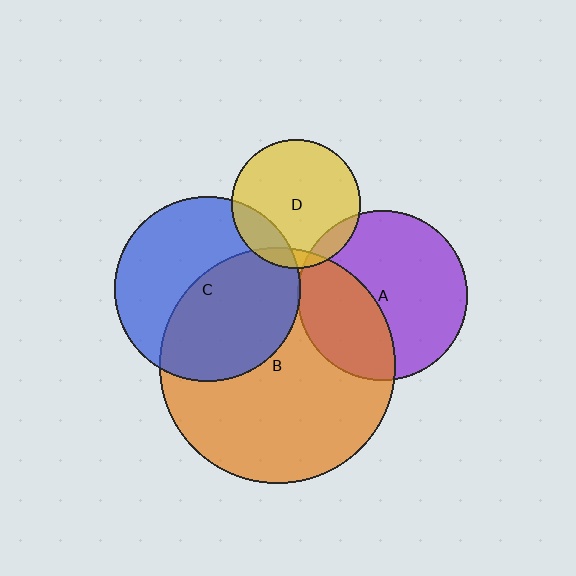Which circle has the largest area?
Circle B (orange).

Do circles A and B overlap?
Yes.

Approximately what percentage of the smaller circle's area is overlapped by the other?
Approximately 35%.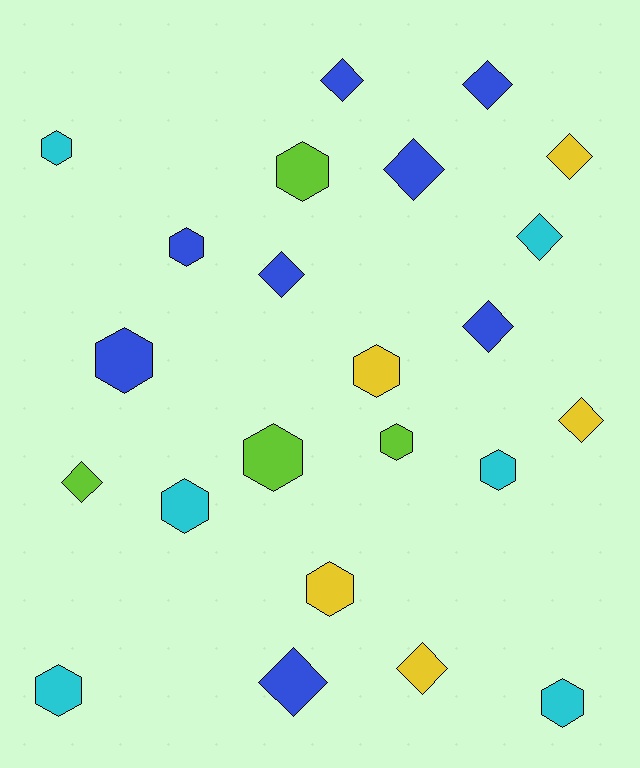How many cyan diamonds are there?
There is 1 cyan diamond.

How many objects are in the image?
There are 23 objects.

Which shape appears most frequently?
Hexagon, with 12 objects.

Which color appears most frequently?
Blue, with 8 objects.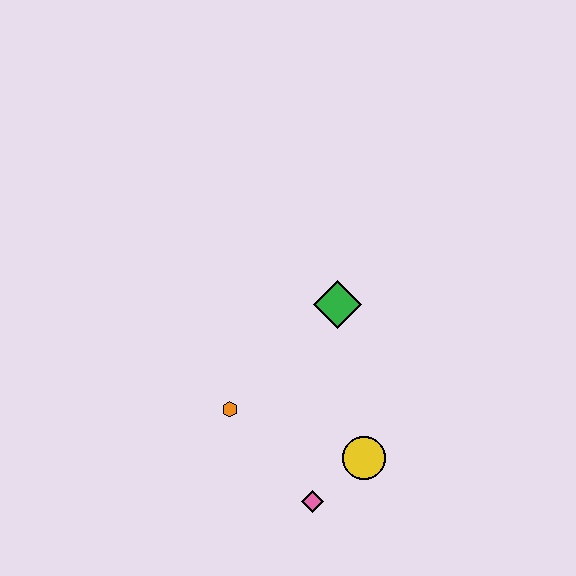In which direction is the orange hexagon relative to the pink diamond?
The orange hexagon is above the pink diamond.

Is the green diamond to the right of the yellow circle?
No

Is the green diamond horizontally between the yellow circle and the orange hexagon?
Yes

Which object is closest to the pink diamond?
The yellow circle is closest to the pink diamond.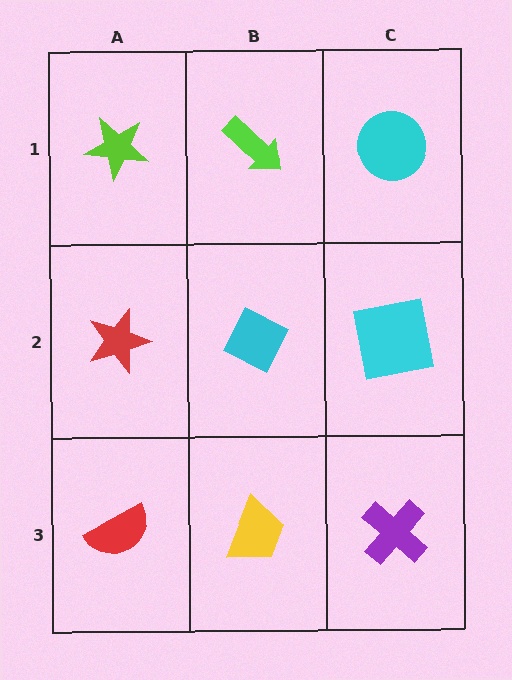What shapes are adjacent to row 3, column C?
A cyan square (row 2, column C), a yellow trapezoid (row 3, column B).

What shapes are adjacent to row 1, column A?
A red star (row 2, column A), a lime arrow (row 1, column B).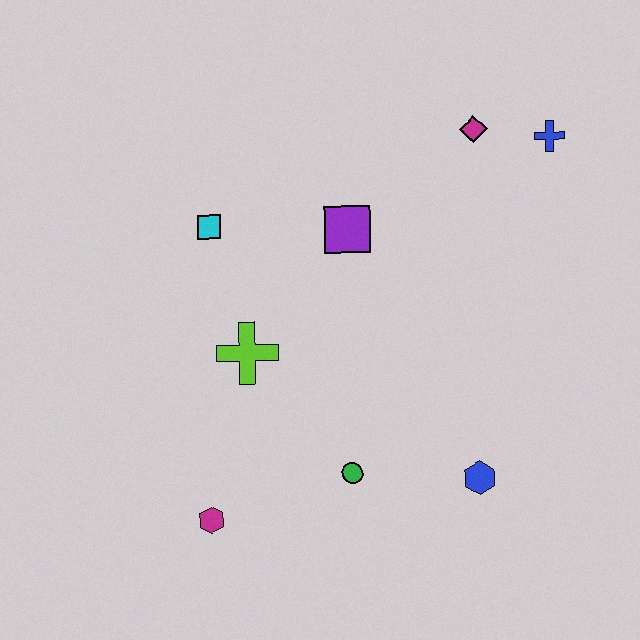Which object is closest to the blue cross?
The magenta diamond is closest to the blue cross.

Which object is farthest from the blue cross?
The magenta hexagon is farthest from the blue cross.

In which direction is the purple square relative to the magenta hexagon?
The purple square is above the magenta hexagon.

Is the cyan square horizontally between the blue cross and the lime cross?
No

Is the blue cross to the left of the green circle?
No